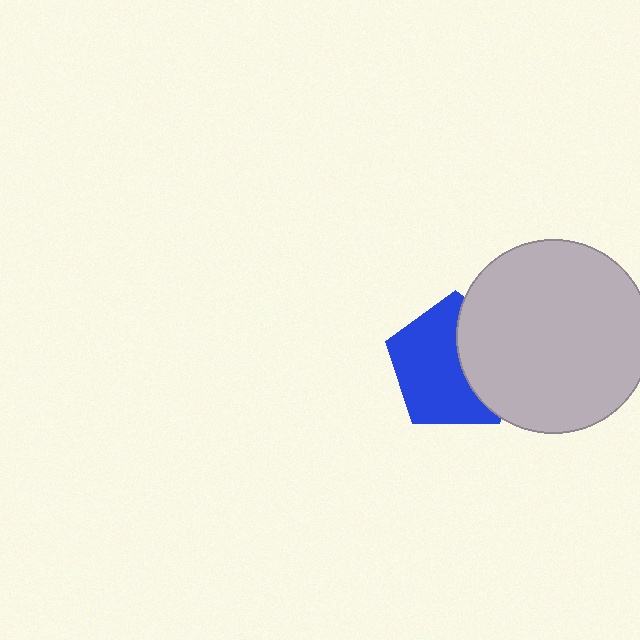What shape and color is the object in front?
The object in front is a light gray circle.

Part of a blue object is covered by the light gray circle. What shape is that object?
It is a pentagon.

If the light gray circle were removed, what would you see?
You would see the complete blue pentagon.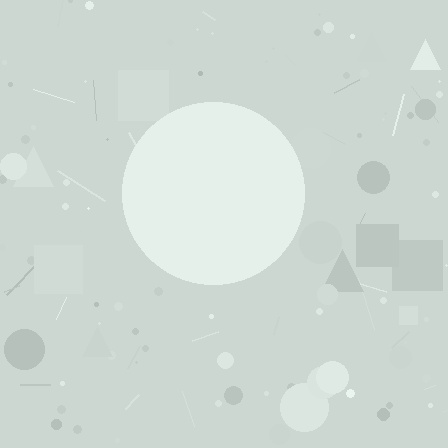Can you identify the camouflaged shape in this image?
The camouflaged shape is a circle.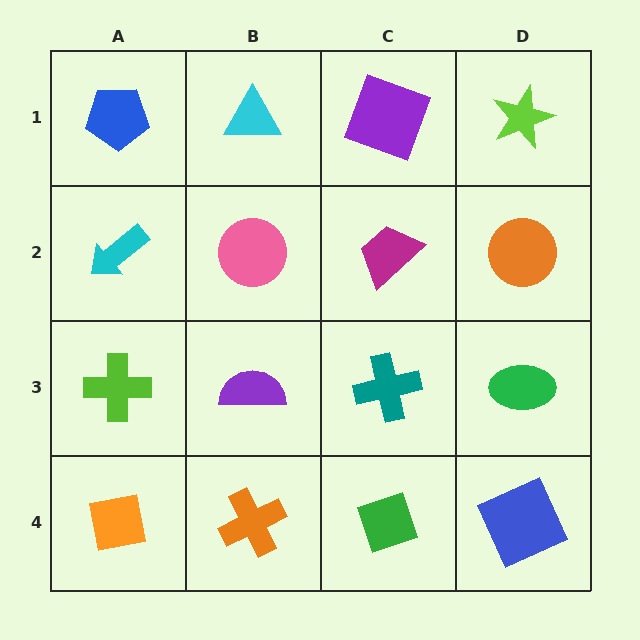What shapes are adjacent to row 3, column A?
A cyan arrow (row 2, column A), an orange square (row 4, column A), a purple semicircle (row 3, column B).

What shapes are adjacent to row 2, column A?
A blue pentagon (row 1, column A), a lime cross (row 3, column A), a pink circle (row 2, column B).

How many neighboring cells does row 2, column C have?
4.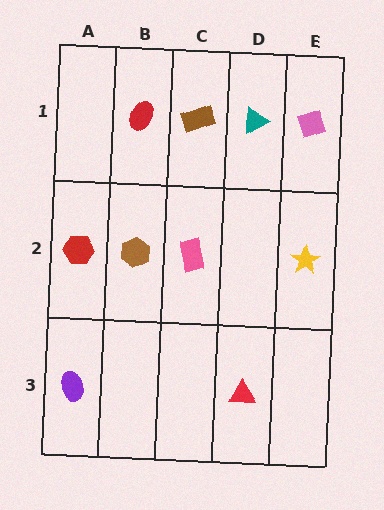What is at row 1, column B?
A red ellipse.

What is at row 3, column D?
A red triangle.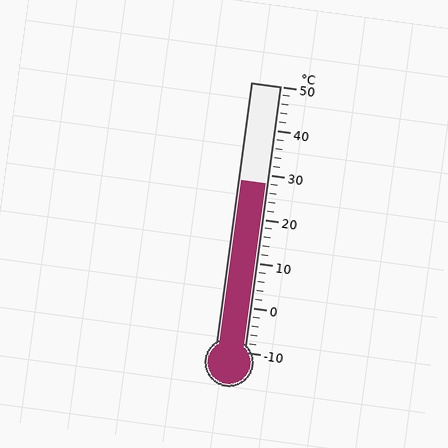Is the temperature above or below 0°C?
The temperature is above 0°C.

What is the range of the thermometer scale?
The thermometer scale ranges from -10°C to 50°C.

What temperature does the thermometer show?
The thermometer shows approximately 28°C.